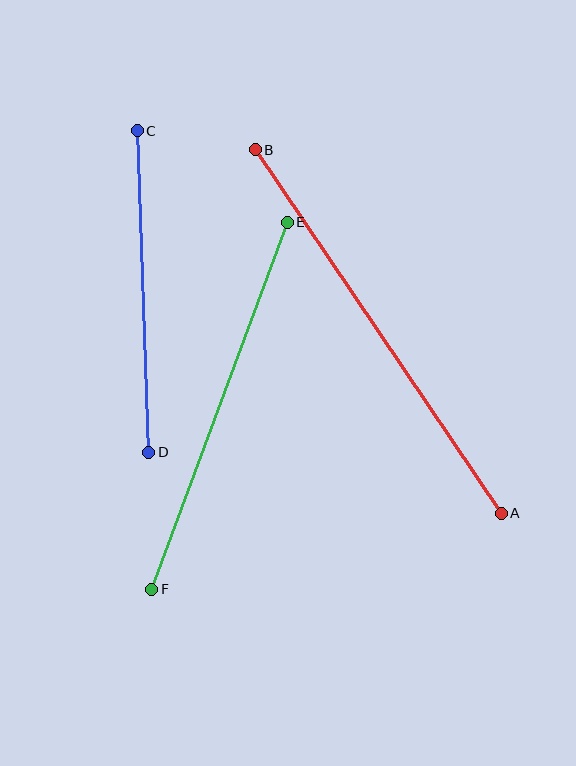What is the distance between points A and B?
The distance is approximately 439 pixels.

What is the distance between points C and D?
The distance is approximately 322 pixels.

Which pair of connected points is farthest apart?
Points A and B are farthest apart.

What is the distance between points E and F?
The distance is approximately 391 pixels.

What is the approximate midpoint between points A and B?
The midpoint is at approximately (378, 331) pixels.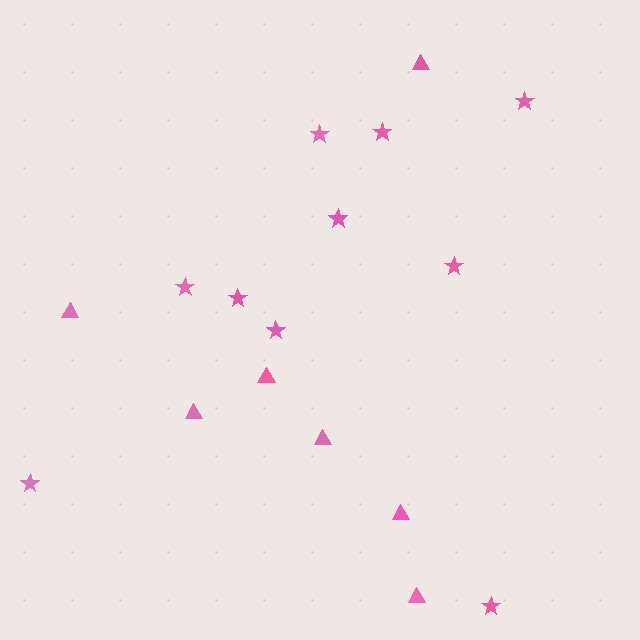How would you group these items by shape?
There are 2 groups: one group of triangles (7) and one group of stars (10).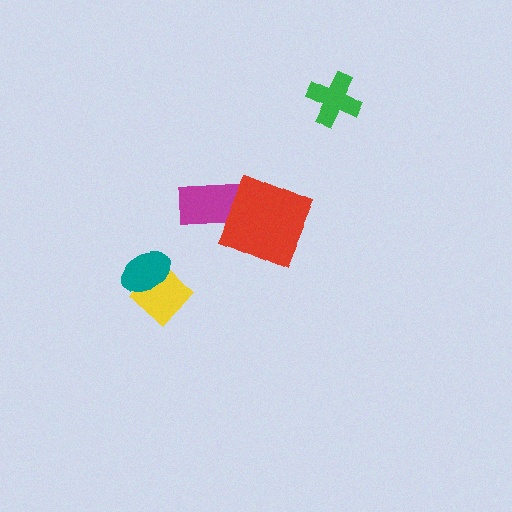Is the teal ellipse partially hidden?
No, no other shape covers it.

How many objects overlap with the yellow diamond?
1 object overlaps with the yellow diamond.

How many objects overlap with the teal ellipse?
1 object overlaps with the teal ellipse.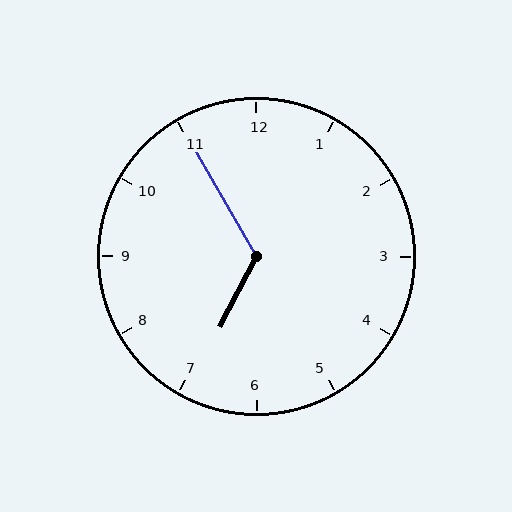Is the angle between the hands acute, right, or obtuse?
It is obtuse.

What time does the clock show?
6:55.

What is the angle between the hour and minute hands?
Approximately 122 degrees.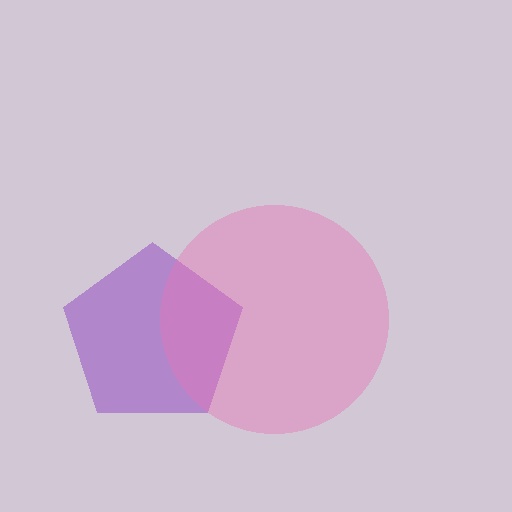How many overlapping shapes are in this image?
There are 2 overlapping shapes in the image.